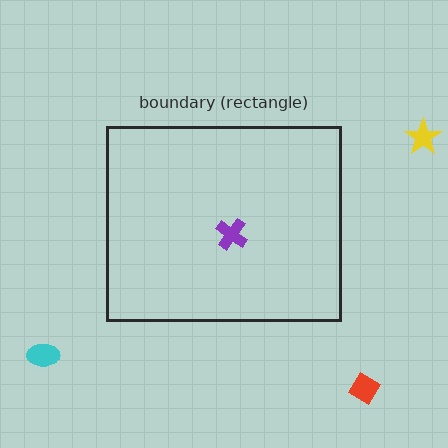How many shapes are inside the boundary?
1 inside, 3 outside.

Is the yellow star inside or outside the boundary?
Outside.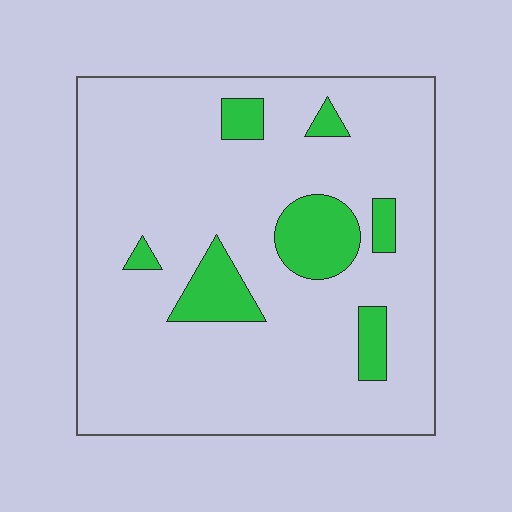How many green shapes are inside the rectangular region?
7.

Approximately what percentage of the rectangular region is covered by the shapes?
Approximately 15%.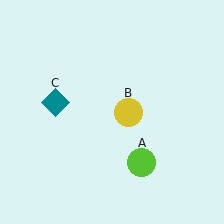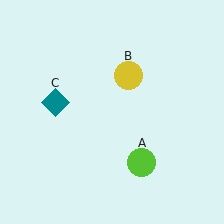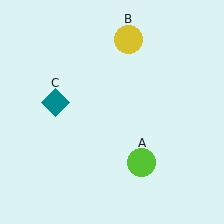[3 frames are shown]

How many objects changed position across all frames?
1 object changed position: yellow circle (object B).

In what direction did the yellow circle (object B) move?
The yellow circle (object B) moved up.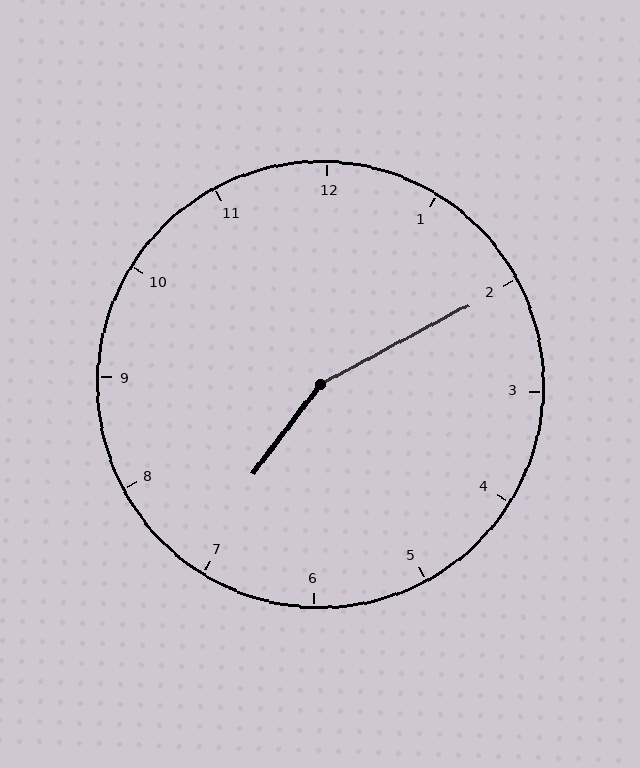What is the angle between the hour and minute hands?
Approximately 155 degrees.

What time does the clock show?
7:10.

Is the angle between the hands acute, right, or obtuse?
It is obtuse.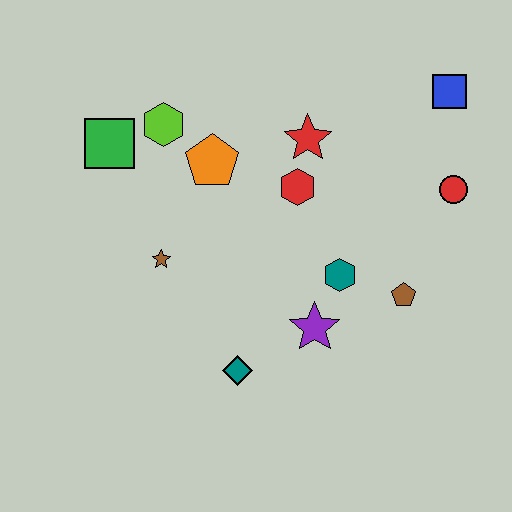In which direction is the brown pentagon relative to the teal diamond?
The brown pentagon is to the right of the teal diamond.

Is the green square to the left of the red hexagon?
Yes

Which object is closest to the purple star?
The teal hexagon is closest to the purple star.